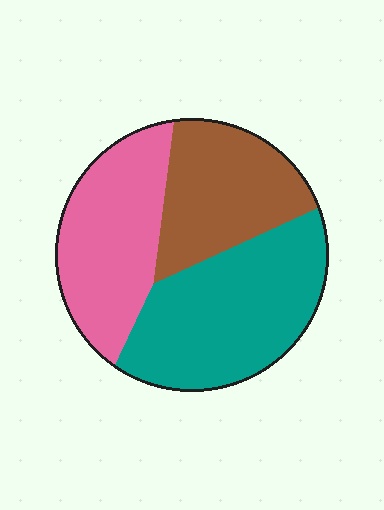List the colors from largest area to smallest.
From largest to smallest: teal, pink, brown.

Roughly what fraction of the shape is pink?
Pink covers 32% of the shape.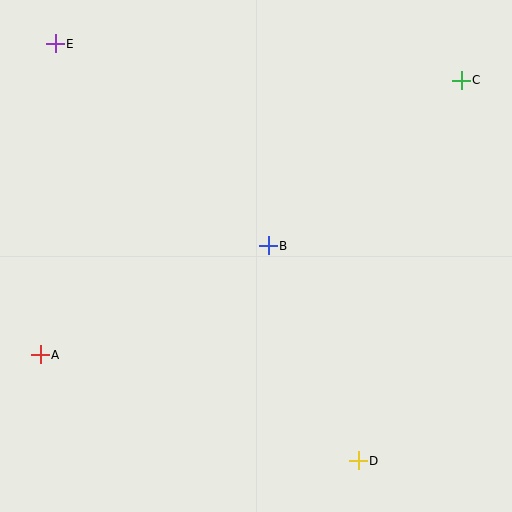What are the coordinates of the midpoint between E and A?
The midpoint between E and A is at (48, 199).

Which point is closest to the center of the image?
Point B at (268, 246) is closest to the center.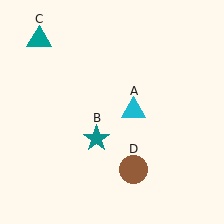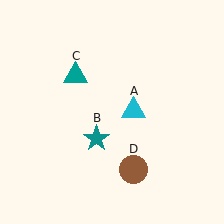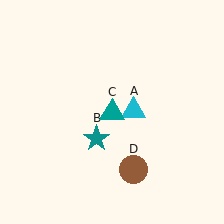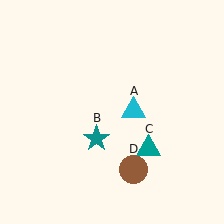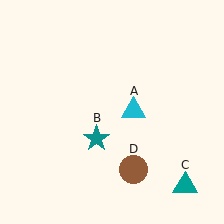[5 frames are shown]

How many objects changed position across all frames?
1 object changed position: teal triangle (object C).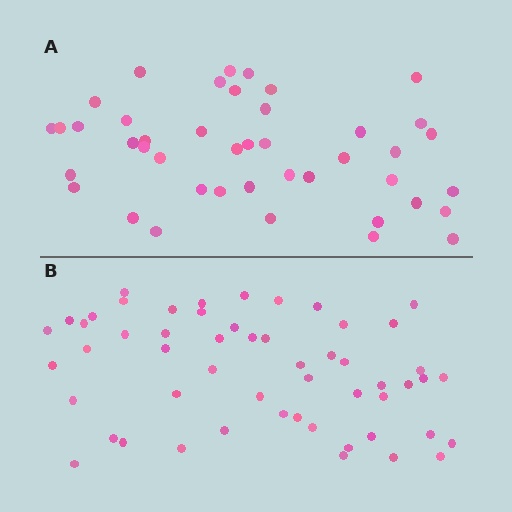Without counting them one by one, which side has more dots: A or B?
Region B (the bottom region) has more dots.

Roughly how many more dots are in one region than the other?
Region B has roughly 12 or so more dots than region A.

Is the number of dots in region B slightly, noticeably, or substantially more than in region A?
Region B has noticeably more, but not dramatically so. The ratio is roughly 1.3 to 1.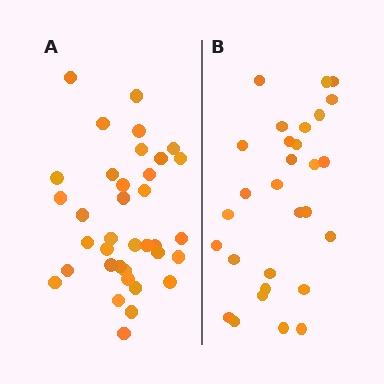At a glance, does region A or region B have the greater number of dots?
Region A (the left region) has more dots.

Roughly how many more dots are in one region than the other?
Region A has roughly 8 or so more dots than region B.